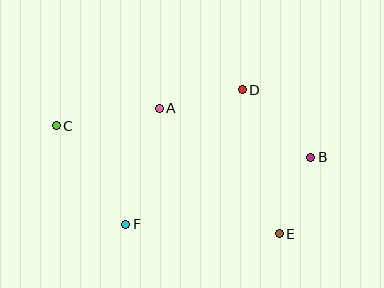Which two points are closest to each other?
Points B and E are closest to each other.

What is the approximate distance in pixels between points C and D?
The distance between C and D is approximately 190 pixels.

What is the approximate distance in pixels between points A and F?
The distance between A and F is approximately 121 pixels.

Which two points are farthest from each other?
Points B and C are farthest from each other.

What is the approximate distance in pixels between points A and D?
The distance between A and D is approximately 85 pixels.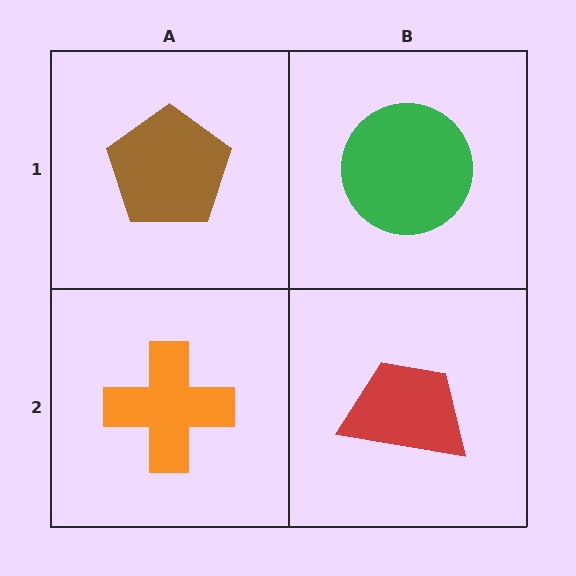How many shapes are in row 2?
2 shapes.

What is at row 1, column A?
A brown pentagon.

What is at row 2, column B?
A red trapezoid.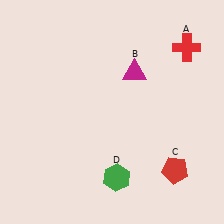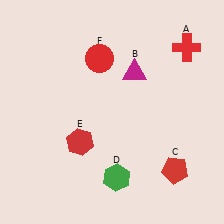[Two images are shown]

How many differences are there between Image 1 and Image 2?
There are 2 differences between the two images.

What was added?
A red hexagon (E), a red circle (F) were added in Image 2.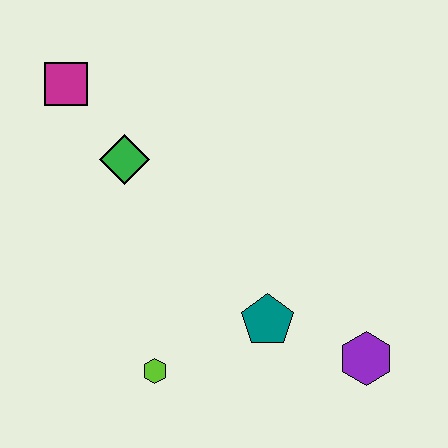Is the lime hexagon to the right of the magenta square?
Yes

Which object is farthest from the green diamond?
The purple hexagon is farthest from the green diamond.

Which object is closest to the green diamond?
The magenta square is closest to the green diamond.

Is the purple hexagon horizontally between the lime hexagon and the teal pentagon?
No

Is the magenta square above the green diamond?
Yes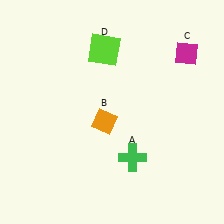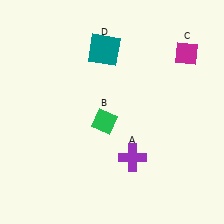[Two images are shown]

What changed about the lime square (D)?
In Image 1, D is lime. In Image 2, it changed to teal.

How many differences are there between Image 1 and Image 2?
There are 3 differences between the two images.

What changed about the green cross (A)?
In Image 1, A is green. In Image 2, it changed to purple.